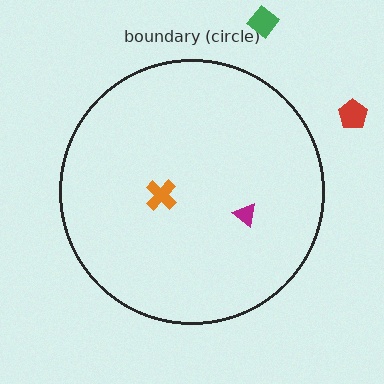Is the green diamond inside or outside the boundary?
Outside.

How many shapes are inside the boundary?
2 inside, 2 outside.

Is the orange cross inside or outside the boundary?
Inside.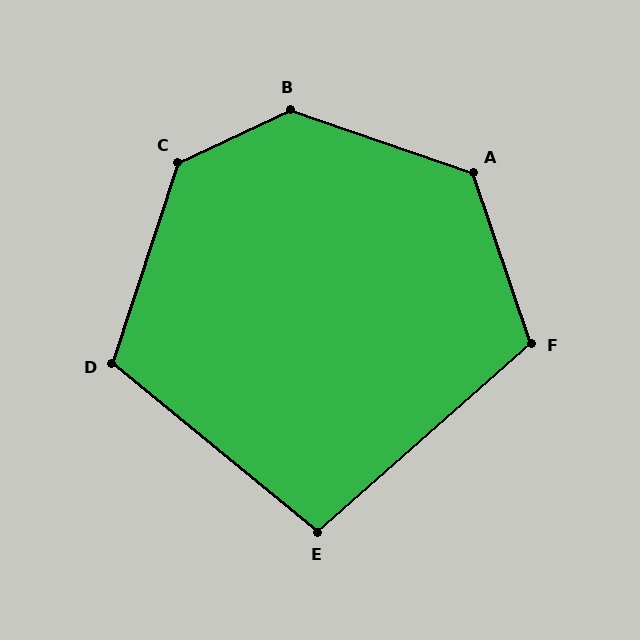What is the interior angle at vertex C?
Approximately 133 degrees (obtuse).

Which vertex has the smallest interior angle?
E, at approximately 99 degrees.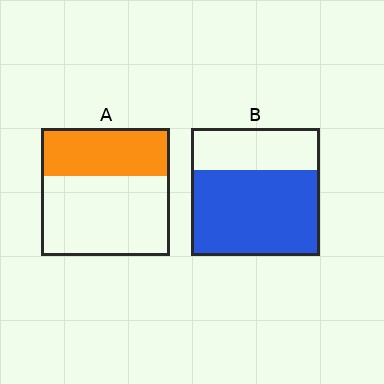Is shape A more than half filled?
No.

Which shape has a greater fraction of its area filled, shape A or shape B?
Shape B.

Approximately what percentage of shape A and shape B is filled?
A is approximately 40% and B is approximately 65%.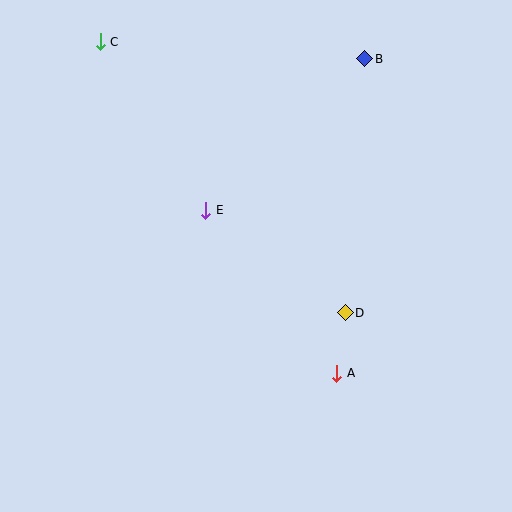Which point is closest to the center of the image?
Point E at (206, 210) is closest to the center.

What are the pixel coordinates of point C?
Point C is at (100, 42).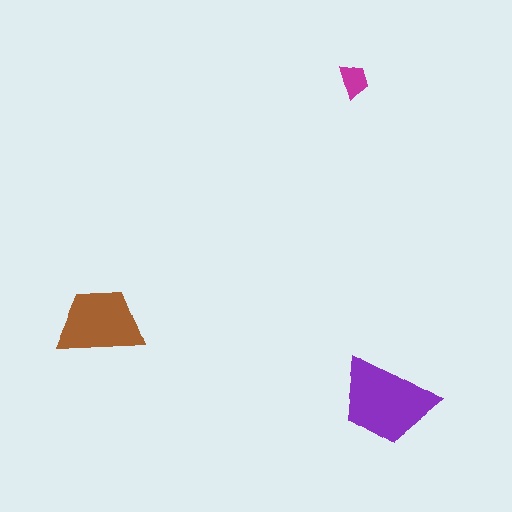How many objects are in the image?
There are 3 objects in the image.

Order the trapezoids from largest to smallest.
the purple one, the brown one, the magenta one.